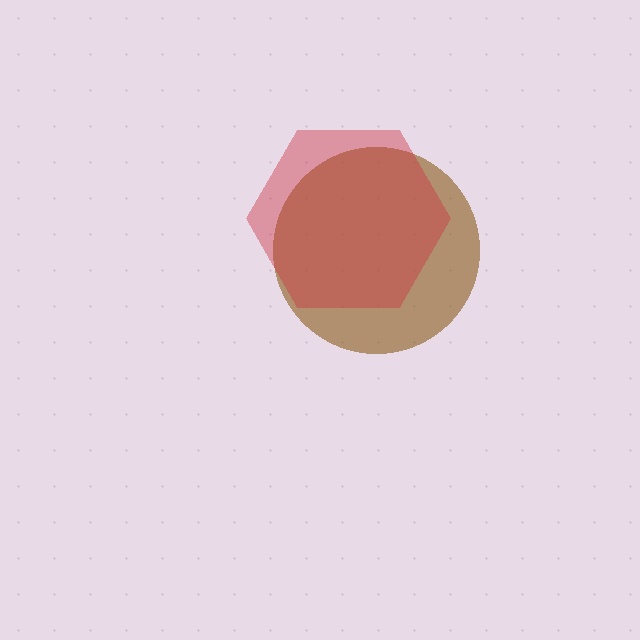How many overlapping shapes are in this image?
There are 2 overlapping shapes in the image.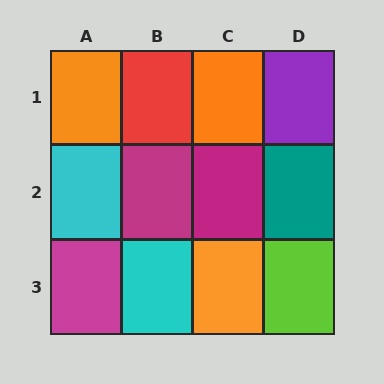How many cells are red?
1 cell is red.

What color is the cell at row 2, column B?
Magenta.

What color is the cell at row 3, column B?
Cyan.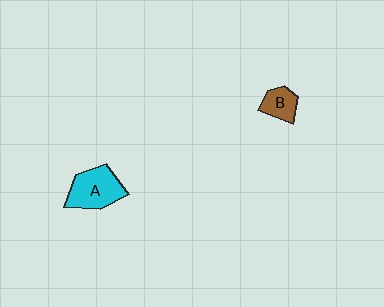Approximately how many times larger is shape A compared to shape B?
Approximately 1.9 times.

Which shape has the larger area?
Shape A (cyan).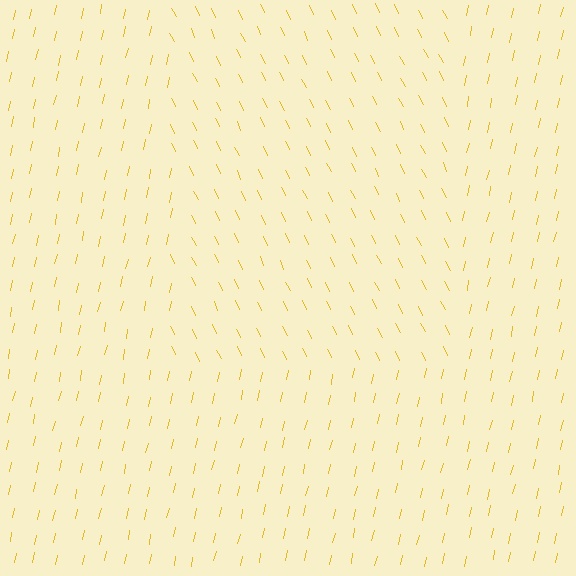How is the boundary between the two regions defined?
The boundary is defined purely by a change in line orientation (approximately 38 degrees difference). All lines are the same color and thickness.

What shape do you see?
I see a rectangle.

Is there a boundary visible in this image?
Yes, there is a texture boundary formed by a change in line orientation.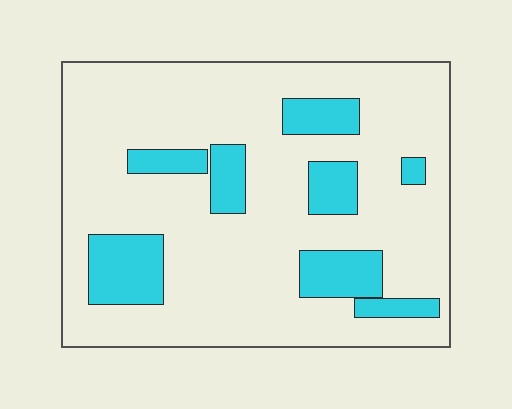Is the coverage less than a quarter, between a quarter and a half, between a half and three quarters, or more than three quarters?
Less than a quarter.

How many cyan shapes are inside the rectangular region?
8.